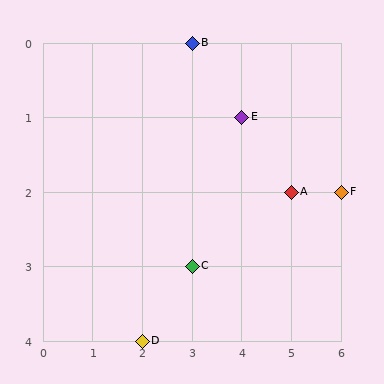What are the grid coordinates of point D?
Point D is at grid coordinates (2, 4).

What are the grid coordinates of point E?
Point E is at grid coordinates (4, 1).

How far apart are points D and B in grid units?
Points D and B are 1 column and 4 rows apart (about 4.1 grid units diagonally).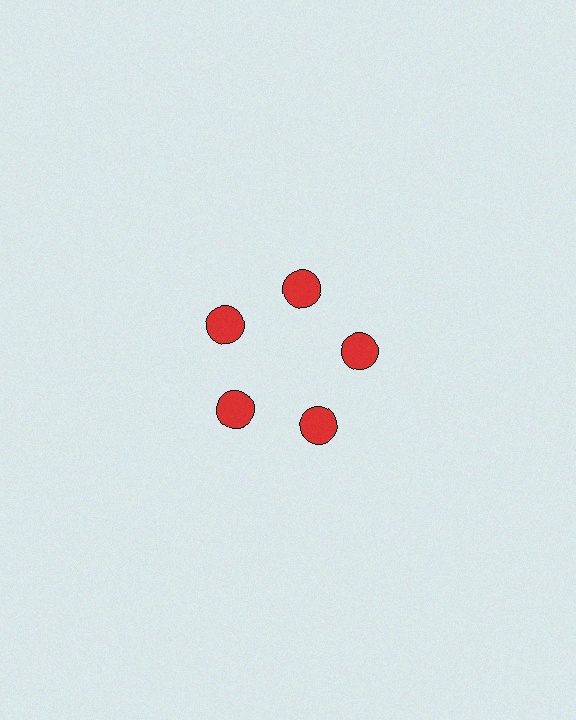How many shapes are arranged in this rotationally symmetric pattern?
There are 5 shapes, arranged in 5 groups of 1.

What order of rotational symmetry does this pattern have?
This pattern has 5-fold rotational symmetry.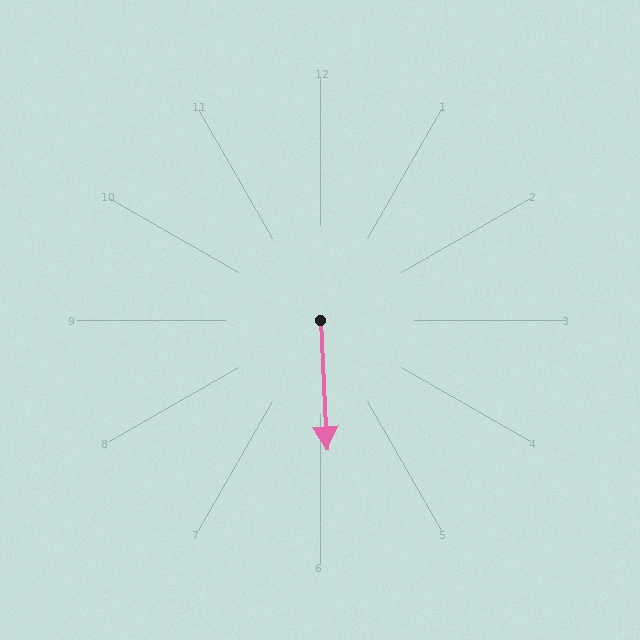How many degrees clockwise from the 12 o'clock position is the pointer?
Approximately 177 degrees.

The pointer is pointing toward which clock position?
Roughly 6 o'clock.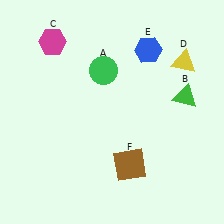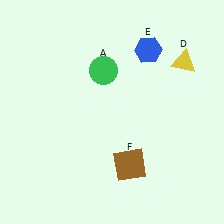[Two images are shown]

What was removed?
The green triangle (B), the magenta hexagon (C) were removed in Image 2.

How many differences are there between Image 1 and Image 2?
There are 2 differences between the two images.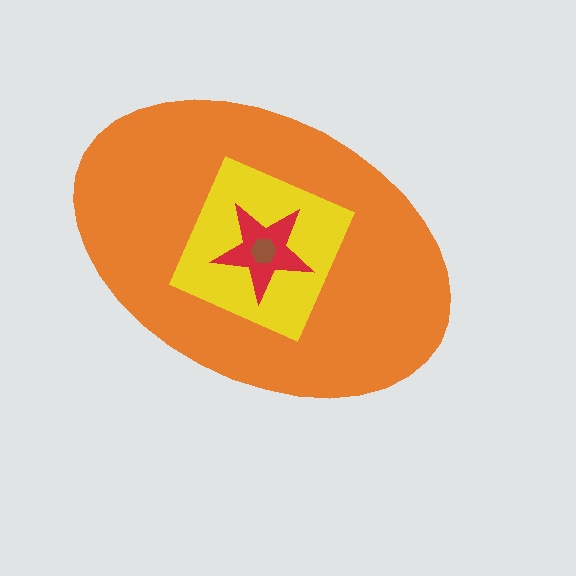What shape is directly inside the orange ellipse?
The yellow square.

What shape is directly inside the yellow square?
The red star.